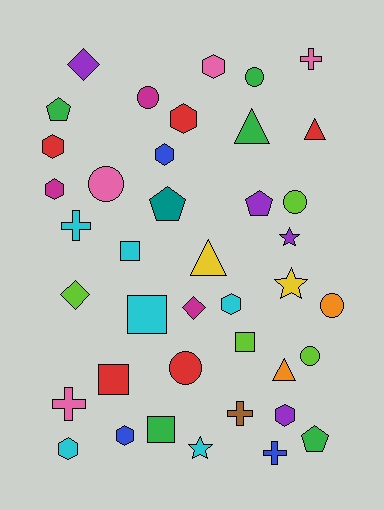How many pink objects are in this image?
There are 4 pink objects.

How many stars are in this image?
There are 3 stars.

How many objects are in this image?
There are 40 objects.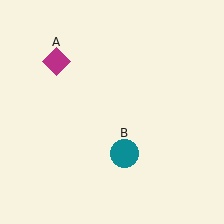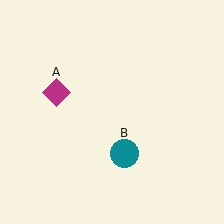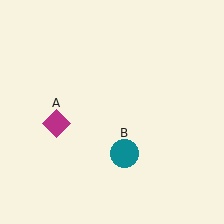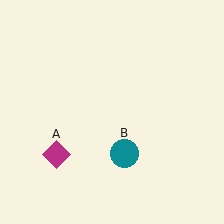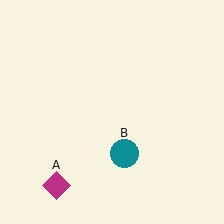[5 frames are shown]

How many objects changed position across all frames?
1 object changed position: magenta diamond (object A).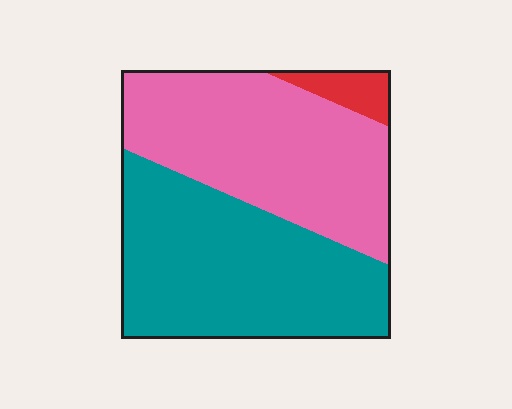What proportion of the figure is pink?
Pink covers about 45% of the figure.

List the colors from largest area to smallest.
From largest to smallest: teal, pink, red.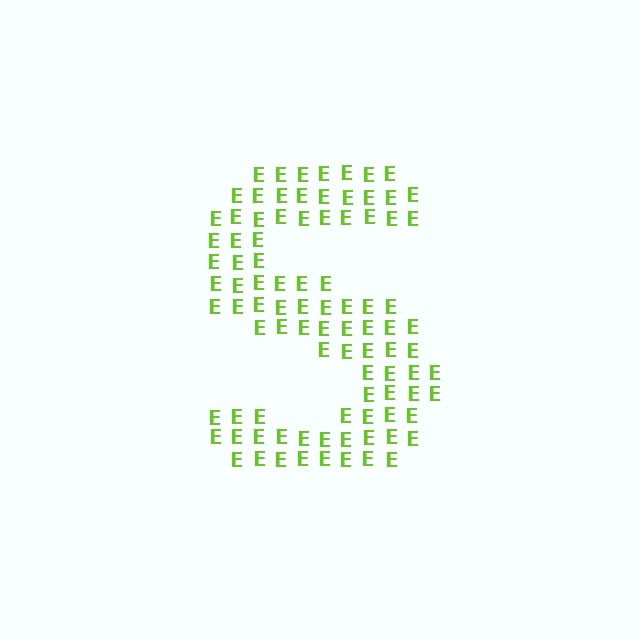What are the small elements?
The small elements are letter E's.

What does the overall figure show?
The overall figure shows the letter S.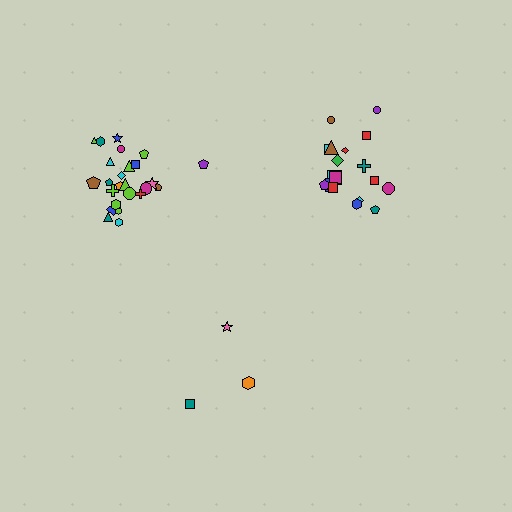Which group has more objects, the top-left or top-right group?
The top-left group.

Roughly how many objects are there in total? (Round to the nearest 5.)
Roughly 45 objects in total.